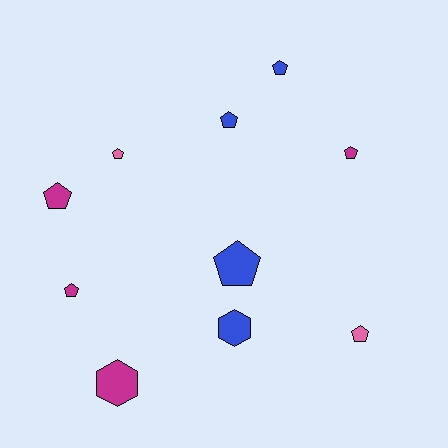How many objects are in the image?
There are 10 objects.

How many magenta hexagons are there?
There is 1 magenta hexagon.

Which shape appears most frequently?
Pentagon, with 8 objects.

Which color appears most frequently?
Magenta, with 4 objects.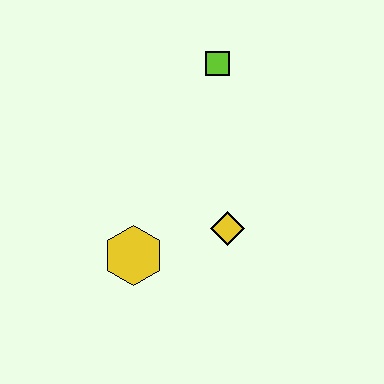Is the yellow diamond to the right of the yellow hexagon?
Yes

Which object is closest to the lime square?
The yellow diamond is closest to the lime square.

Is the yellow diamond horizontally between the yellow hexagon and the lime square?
No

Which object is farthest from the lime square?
The yellow hexagon is farthest from the lime square.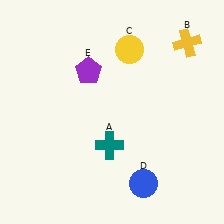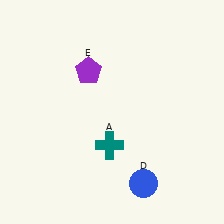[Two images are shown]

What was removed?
The yellow circle (C), the yellow cross (B) were removed in Image 2.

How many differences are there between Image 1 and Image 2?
There are 2 differences between the two images.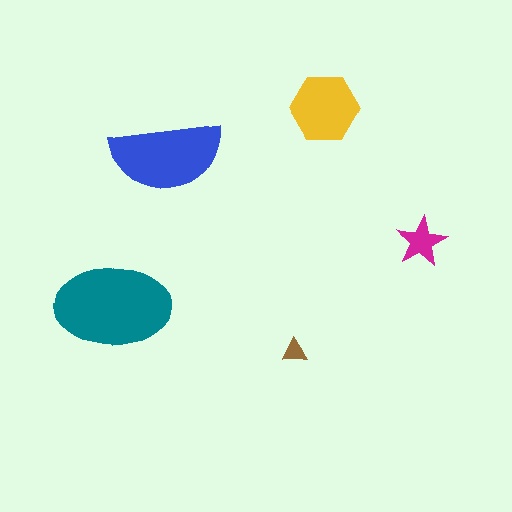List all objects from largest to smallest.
The teal ellipse, the blue semicircle, the yellow hexagon, the magenta star, the brown triangle.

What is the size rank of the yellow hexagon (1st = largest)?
3rd.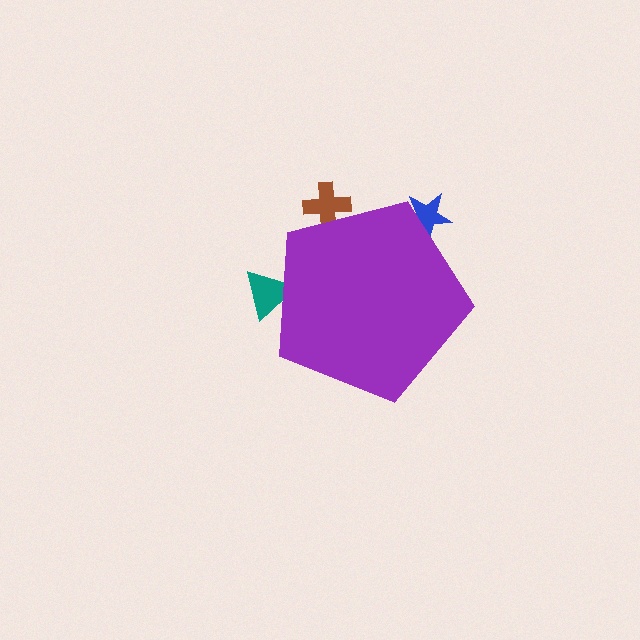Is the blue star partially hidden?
Yes, the blue star is partially hidden behind the purple pentagon.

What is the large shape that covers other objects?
A purple pentagon.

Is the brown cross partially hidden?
Yes, the brown cross is partially hidden behind the purple pentagon.